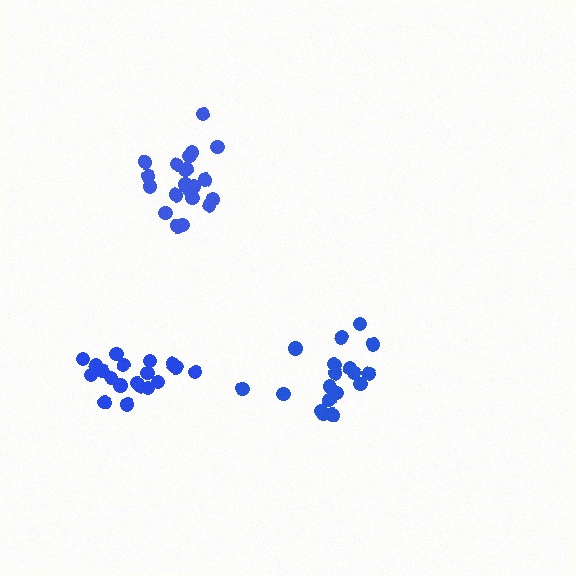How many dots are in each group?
Group 1: 20 dots, Group 2: 19 dots, Group 3: 18 dots (57 total).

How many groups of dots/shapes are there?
There are 3 groups.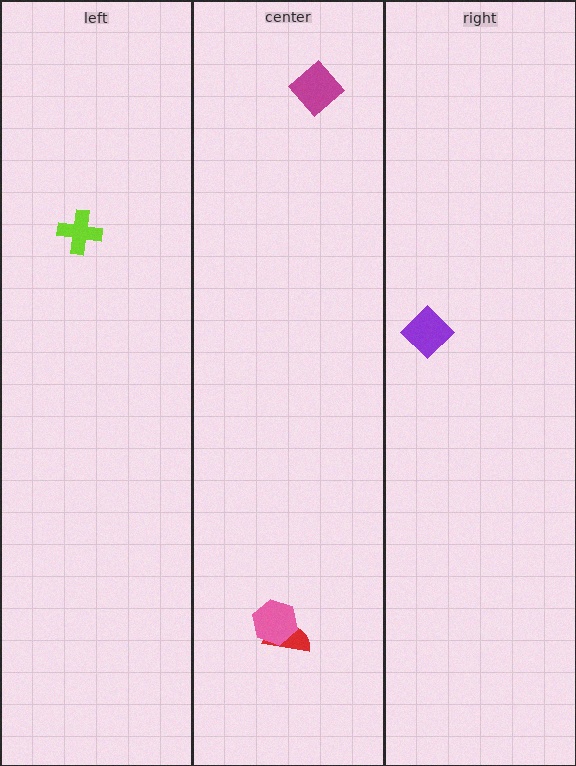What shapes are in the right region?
The purple diamond.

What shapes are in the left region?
The lime cross.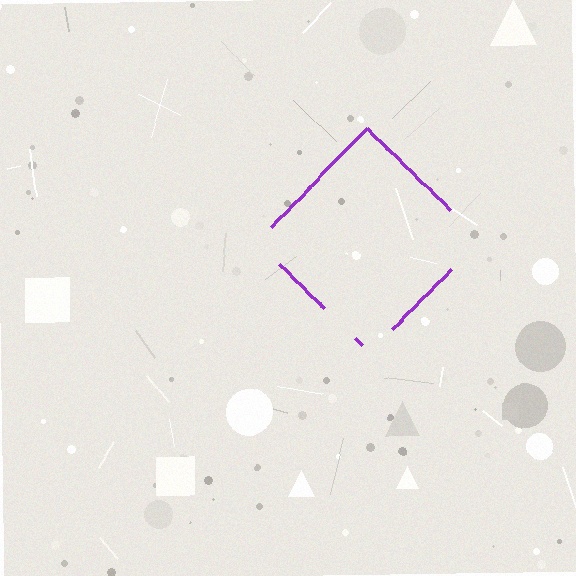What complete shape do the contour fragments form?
The contour fragments form a diamond.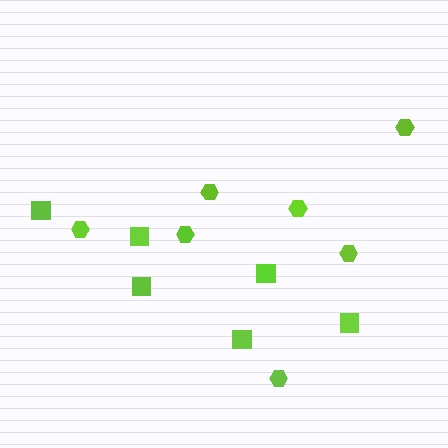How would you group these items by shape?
There are 2 groups: one group of hexagons (7) and one group of squares (6).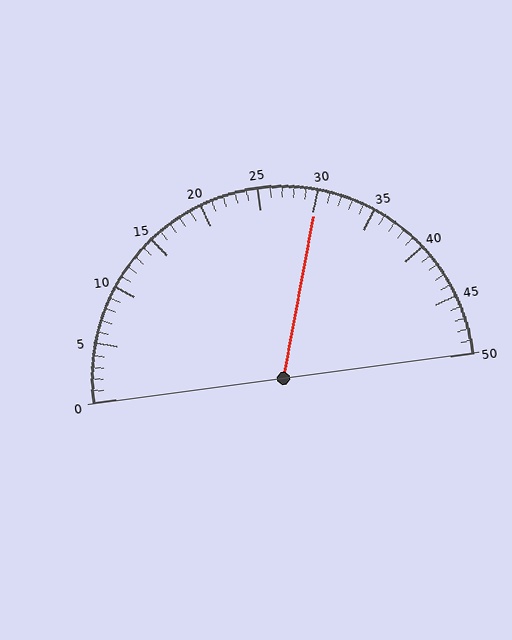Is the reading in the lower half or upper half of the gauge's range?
The reading is in the upper half of the range (0 to 50).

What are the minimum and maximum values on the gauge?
The gauge ranges from 0 to 50.